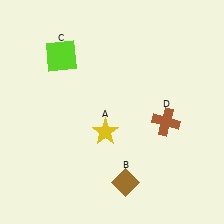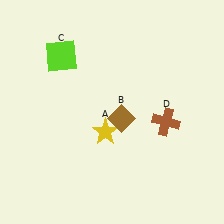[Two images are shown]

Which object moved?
The brown diamond (B) moved up.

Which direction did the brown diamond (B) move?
The brown diamond (B) moved up.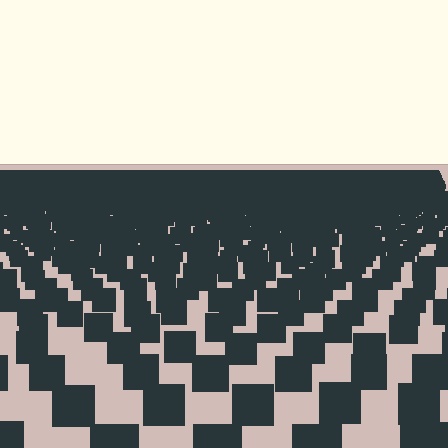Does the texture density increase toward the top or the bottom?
Density increases toward the top.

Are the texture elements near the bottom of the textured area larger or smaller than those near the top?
Larger. Near the bottom, elements are closer to the viewer and appear at a bigger on-screen size.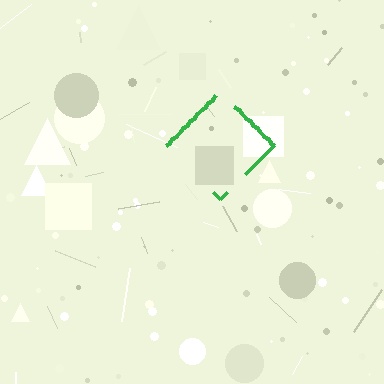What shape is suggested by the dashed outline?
The dashed outline suggests a diamond.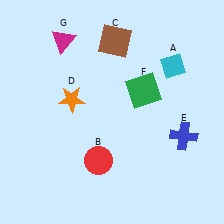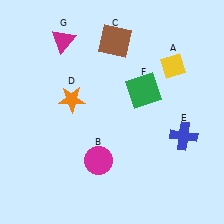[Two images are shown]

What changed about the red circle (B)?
In Image 1, B is red. In Image 2, it changed to magenta.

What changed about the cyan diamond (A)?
In Image 1, A is cyan. In Image 2, it changed to yellow.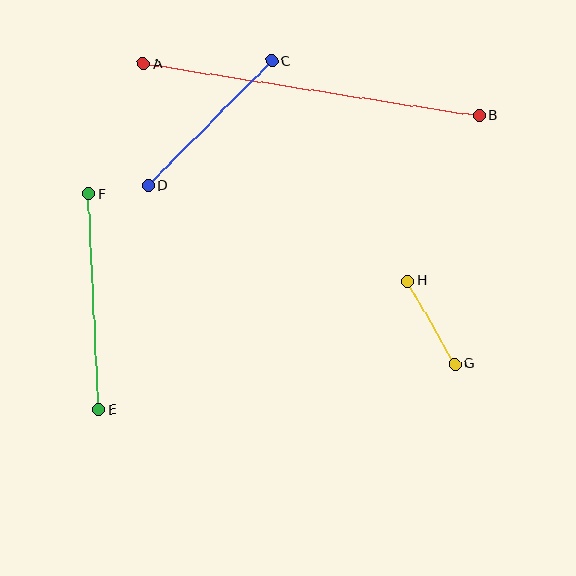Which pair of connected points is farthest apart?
Points A and B are farthest apart.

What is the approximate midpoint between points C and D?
The midpoint is at approximately (210, 123) pixels.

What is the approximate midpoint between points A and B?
The midpoint is at approximately (311, 90) pixels.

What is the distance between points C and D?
The distance is approximately 176 pixels.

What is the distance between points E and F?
The distance is approximately 216 pixels.